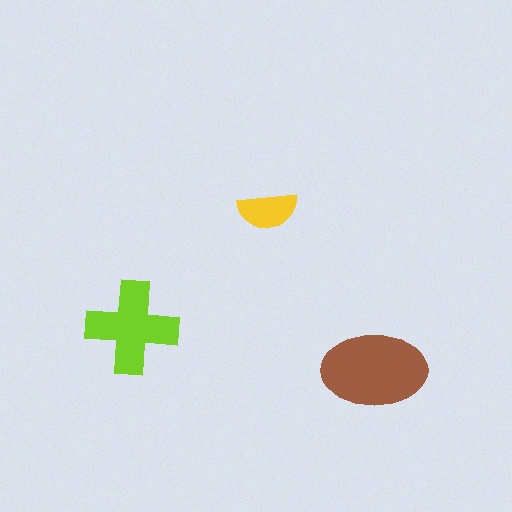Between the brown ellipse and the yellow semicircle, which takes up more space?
The brown ellipse.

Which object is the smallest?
The yellow semicircle.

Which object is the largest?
The brown ellipse.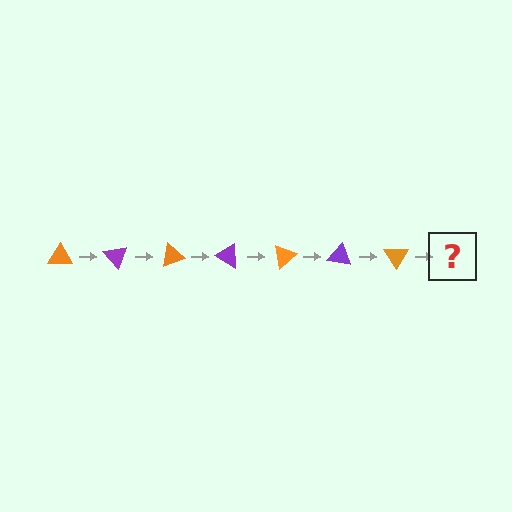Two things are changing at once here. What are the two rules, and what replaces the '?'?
The two rules are that it rotates 50 degrees each step and the color cycles through orange and purple. The '?' should be a purple triangle, rotated 350 degrees from the start.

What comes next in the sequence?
The next element should be a purple triangle, rotated 350 degrees from the start.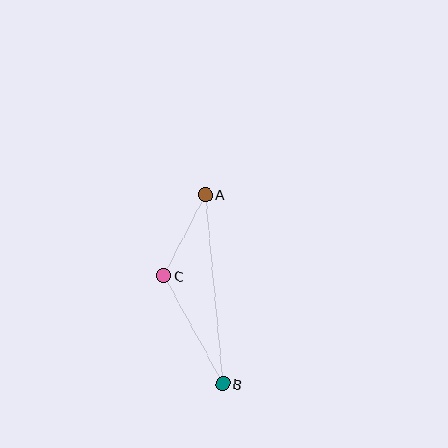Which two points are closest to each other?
Points A and C are closest to each other.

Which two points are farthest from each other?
Points A and B are farthest from each other.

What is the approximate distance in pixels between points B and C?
The distance between B and C is approximately 123 pixels.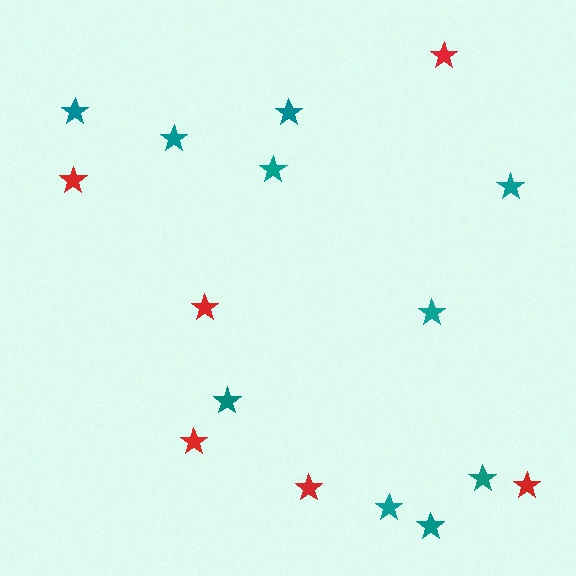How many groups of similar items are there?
There are 2 groups: one group of red stars (6) and one group of teal stars (10).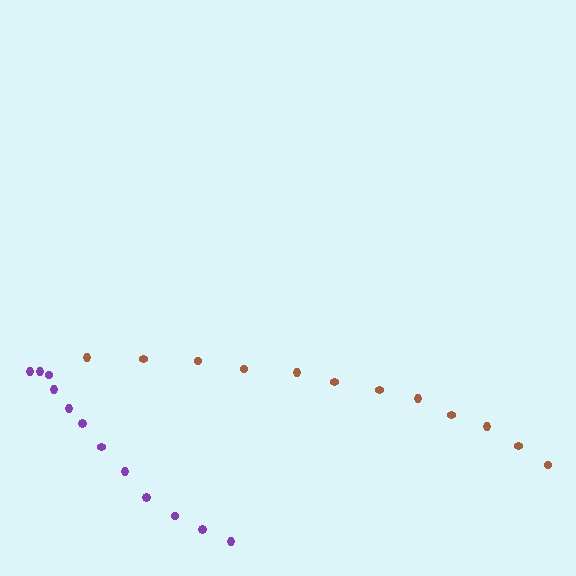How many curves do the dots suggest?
There are 2 distinct paths.